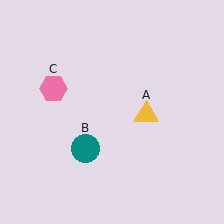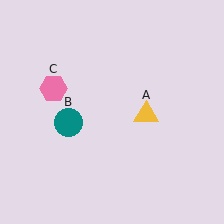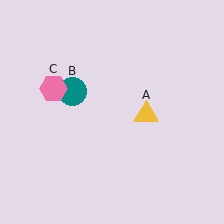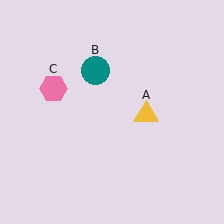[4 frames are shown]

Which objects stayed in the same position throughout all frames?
Yellow triangle (object A) and pink hexagon (object C) remained stationary.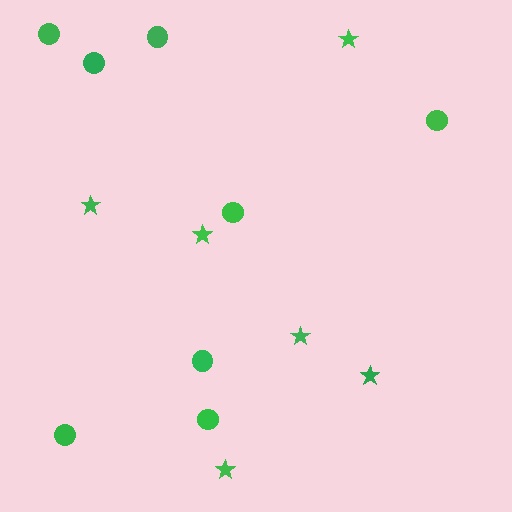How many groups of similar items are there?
There are 2 groups: one group of stars (6) and one group of circles (8).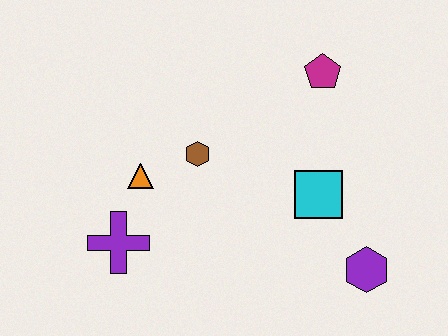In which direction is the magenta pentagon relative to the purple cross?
The magenta pentagon is to the right of the purple cross.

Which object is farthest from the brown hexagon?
The purple hexagon is farthest from the brown hexagon.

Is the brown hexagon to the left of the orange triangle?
No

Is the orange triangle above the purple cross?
Yes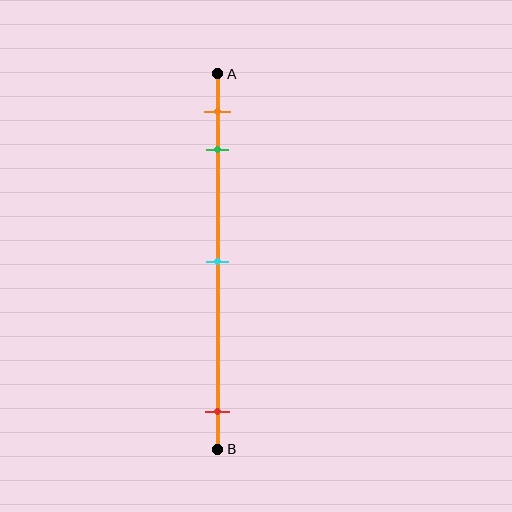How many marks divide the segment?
There are 4 marks dividing the segment.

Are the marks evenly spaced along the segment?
No, the marks are not evenly spaced.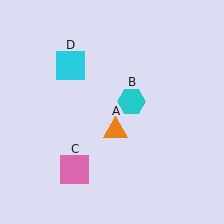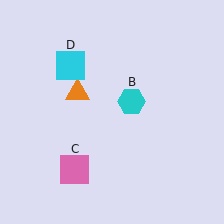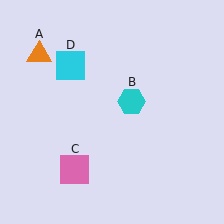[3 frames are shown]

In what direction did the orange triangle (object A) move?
The orange triangle (object A) moved up and to the left.